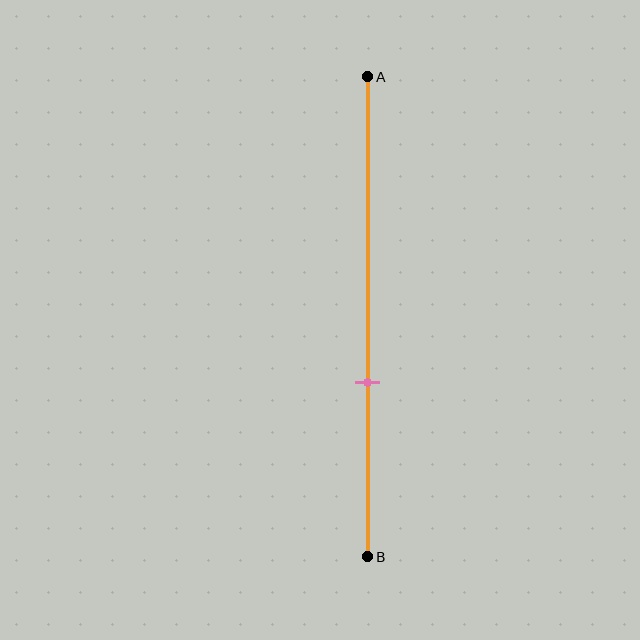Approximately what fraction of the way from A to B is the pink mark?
The pink mark is approximately 65% of the way from A to B.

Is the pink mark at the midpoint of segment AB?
No, the mark is at about 65% from A, not at the 50% midpoint.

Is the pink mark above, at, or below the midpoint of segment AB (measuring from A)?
The pink mark is below the midpoint of segment AB.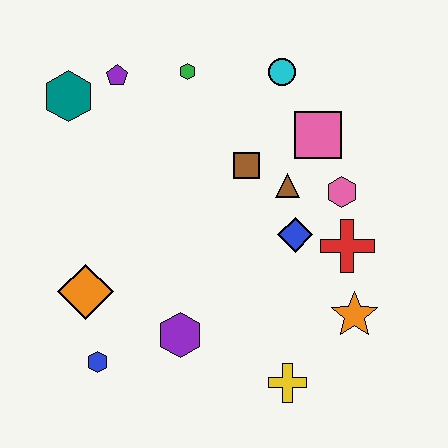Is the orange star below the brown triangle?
Yes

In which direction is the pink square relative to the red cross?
The pink square is above the red cross.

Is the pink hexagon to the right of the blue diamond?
Yes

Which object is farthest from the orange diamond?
The cyan circle is farthest from the orange diamond.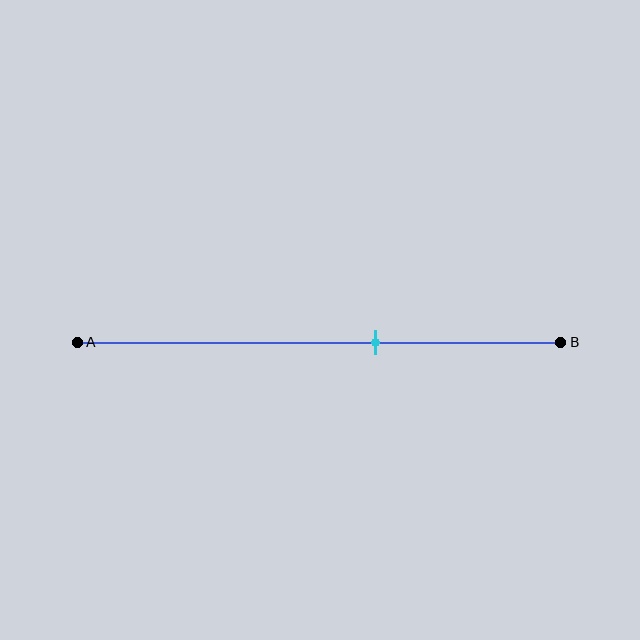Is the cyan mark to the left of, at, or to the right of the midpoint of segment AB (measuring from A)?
The cyan mark is to the right of the midpoint of segment AB.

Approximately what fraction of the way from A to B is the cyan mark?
The cyan mark is approximately 60% of the way from A to B.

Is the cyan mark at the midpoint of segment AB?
No, the mark is at about 60% from A, not at the 50% midpoint.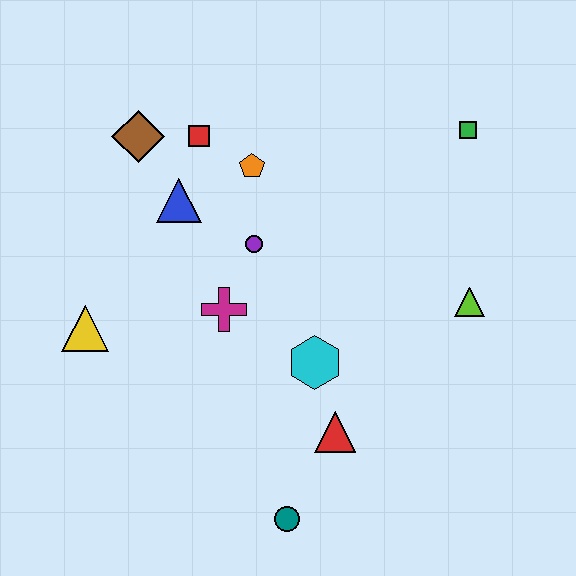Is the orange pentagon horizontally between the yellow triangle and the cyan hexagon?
Yes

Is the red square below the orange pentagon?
No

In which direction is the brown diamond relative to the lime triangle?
The brown diamond is to the left of the lime triangle.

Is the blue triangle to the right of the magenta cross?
No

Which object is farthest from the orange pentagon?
The teal circle is farthest from the orange pentagon.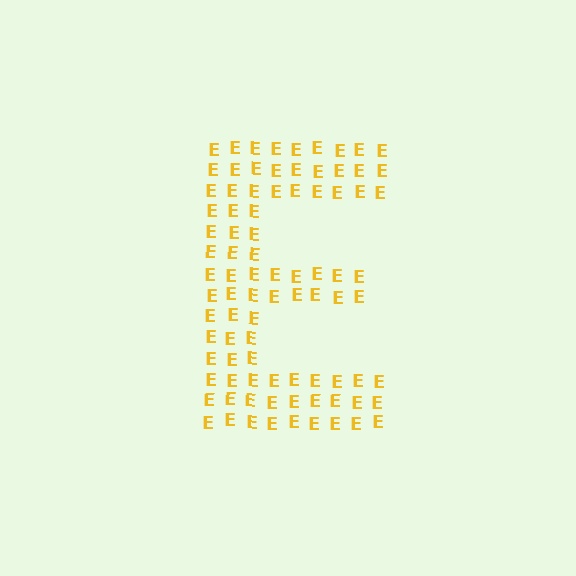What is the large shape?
The large shape is the letter E.